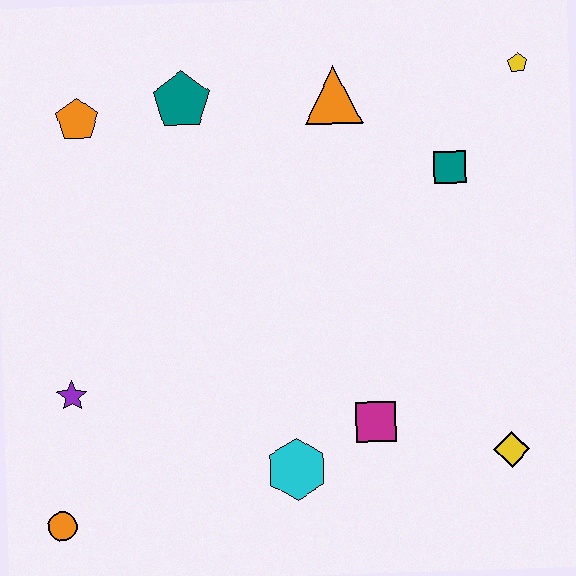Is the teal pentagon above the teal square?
Yes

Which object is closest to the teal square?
The yellow pentagon is closest to the teal square.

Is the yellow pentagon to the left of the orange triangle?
No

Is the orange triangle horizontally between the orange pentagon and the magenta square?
Yes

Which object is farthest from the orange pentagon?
The yellow diamond is farthest from the orange pentagon.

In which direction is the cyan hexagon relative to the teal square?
The cyan hexagon is below the teal square.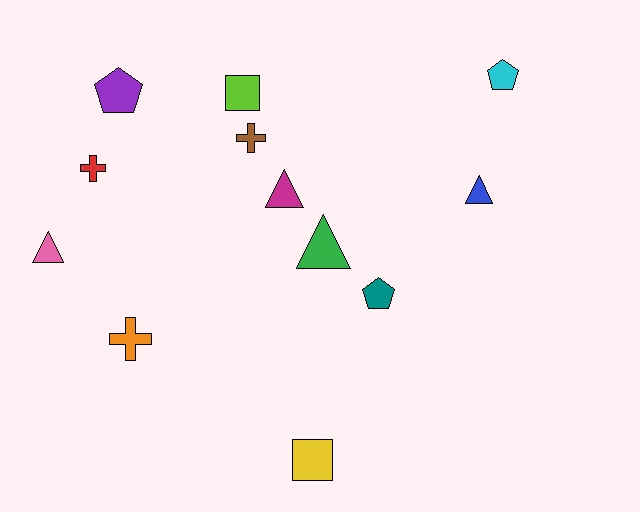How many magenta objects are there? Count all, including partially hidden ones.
There is 1 magenta object.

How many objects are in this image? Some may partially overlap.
There are 12 objects.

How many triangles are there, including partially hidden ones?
There are 4 triangles.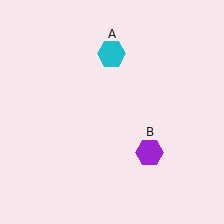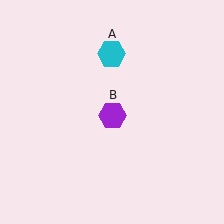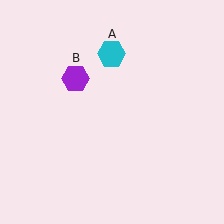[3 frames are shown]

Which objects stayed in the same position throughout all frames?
Cyan hexagon (object A) remained stationary.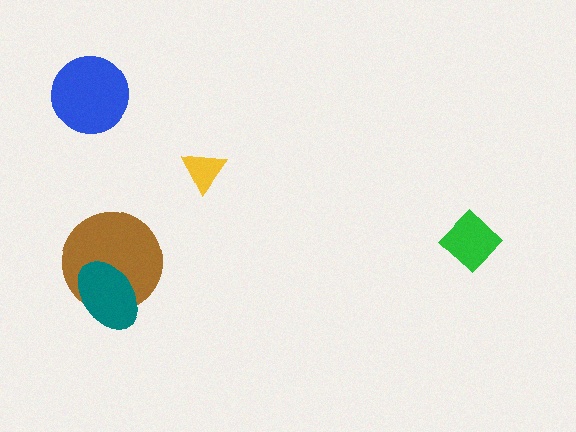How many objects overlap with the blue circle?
0 objects overlap with the blue circle.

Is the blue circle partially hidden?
No, no other shape covers it.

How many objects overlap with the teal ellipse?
1 object overlaps with the teal ellipse.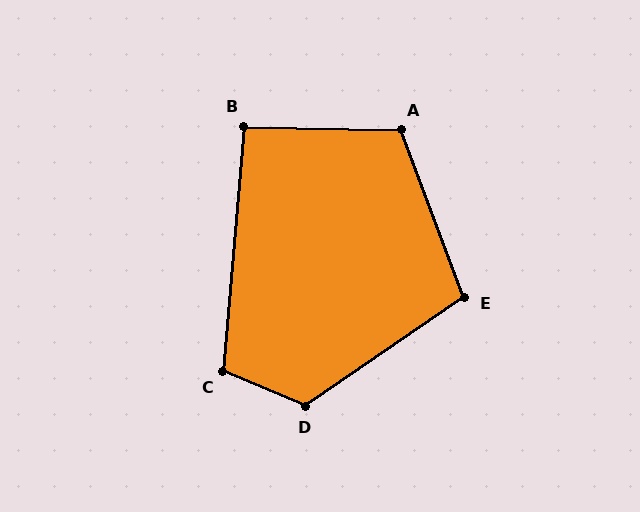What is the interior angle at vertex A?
Approximately 112 degrees (obtuse).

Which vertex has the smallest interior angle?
B, at approximately 94 degrees.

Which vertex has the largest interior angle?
D, at approximately 123 degrees.